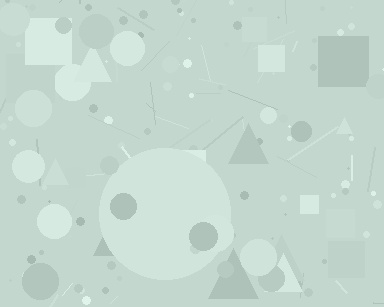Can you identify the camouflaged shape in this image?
The camouflaged shape is a circle.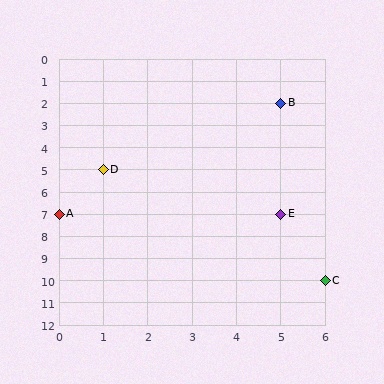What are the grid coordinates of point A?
Point A is at grid coordinates (0, 7).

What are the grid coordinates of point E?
Point E is at grid coordinates (5, 7).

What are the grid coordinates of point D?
Point D is at grid coordinates (1, 5).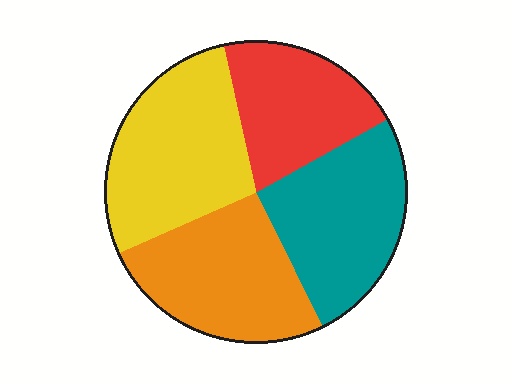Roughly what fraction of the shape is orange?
Orange covers about 25% of the shape.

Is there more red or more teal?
Teal.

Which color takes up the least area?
Red, at roughly 20%.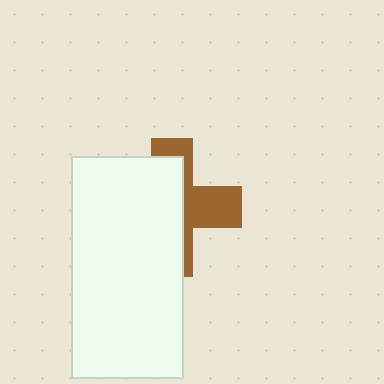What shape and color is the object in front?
The object in front is a white rectangle.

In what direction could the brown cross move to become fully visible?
The brown cross could move right. That would shift it out from behind the white rectangle entirely.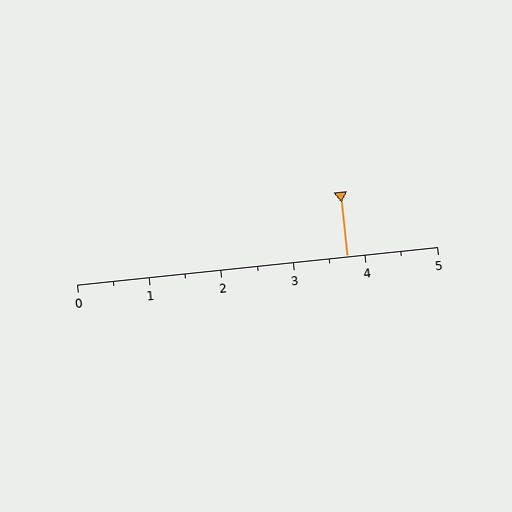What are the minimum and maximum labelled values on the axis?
The axis runs from 0 to 5.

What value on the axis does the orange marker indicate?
The marker indicates approximately 3.8.